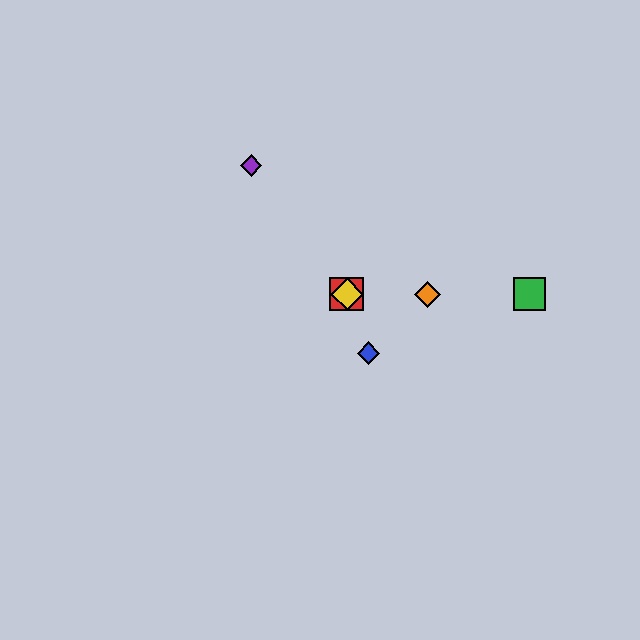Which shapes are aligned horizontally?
The red square, the green square, the yellow diamond, the orange diamond are aligned horizontally.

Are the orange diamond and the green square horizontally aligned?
Yes, both are at y≈294.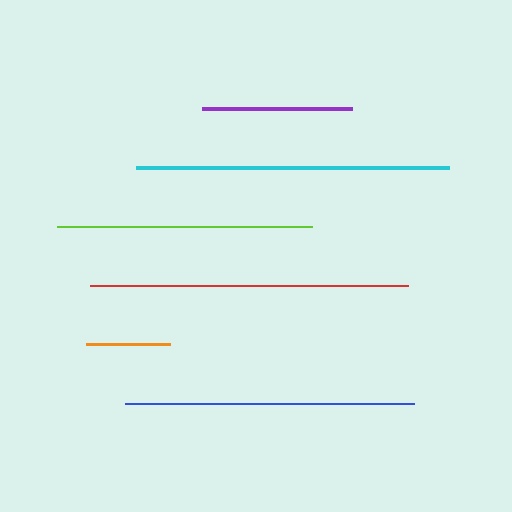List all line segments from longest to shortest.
From longest to shortest: red, cyan, blue, lime, purple, orange.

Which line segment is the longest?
The red line is the longest at approximately 319 pixels.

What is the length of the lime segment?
The lime segment is approximately 256 pixels long.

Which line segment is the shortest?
The orange line is the shortest at approximately 84 pixels.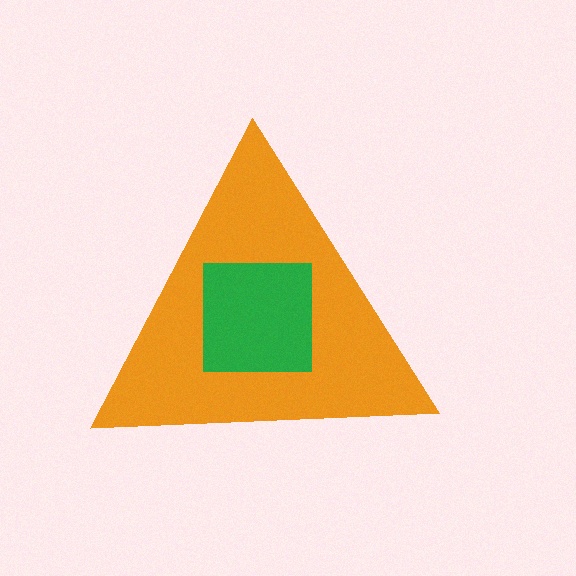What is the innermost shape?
The green square.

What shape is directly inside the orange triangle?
The green square.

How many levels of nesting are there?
2.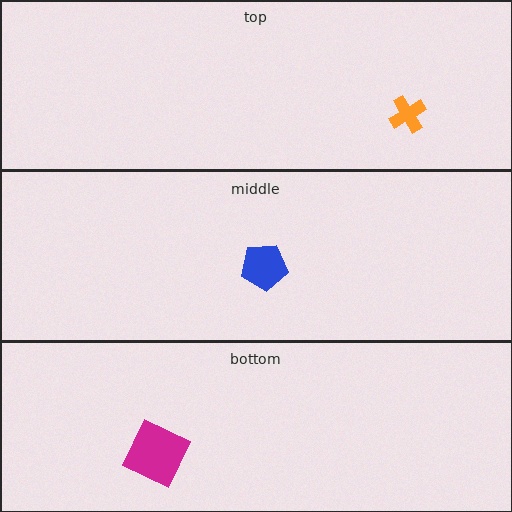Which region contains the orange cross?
The top region.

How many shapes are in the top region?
1.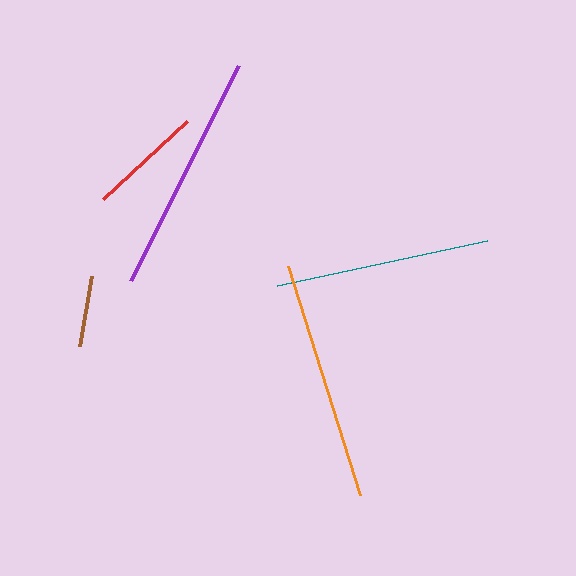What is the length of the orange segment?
The orange segment is approximately 240 pixels long.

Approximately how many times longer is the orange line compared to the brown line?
The orange line is approximately 3.4 times the length of the brown line.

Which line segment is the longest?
The purple line is the longest at approximately 241 pixels.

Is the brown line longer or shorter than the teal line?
The teal line is longer than the brown line.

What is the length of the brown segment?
The brown segment is approximately 70 pixels long.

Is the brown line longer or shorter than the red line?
The red line is longer than the brown line.